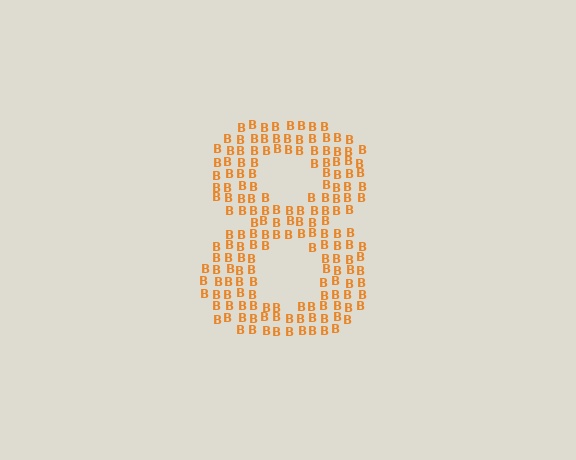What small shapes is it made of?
It is made of small letter B's.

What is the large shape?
The large shape is the digit 8.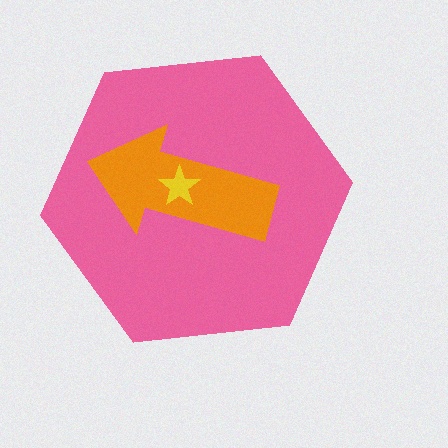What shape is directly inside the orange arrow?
The yellow star.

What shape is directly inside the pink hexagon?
The orange arrow.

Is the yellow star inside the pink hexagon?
Yes.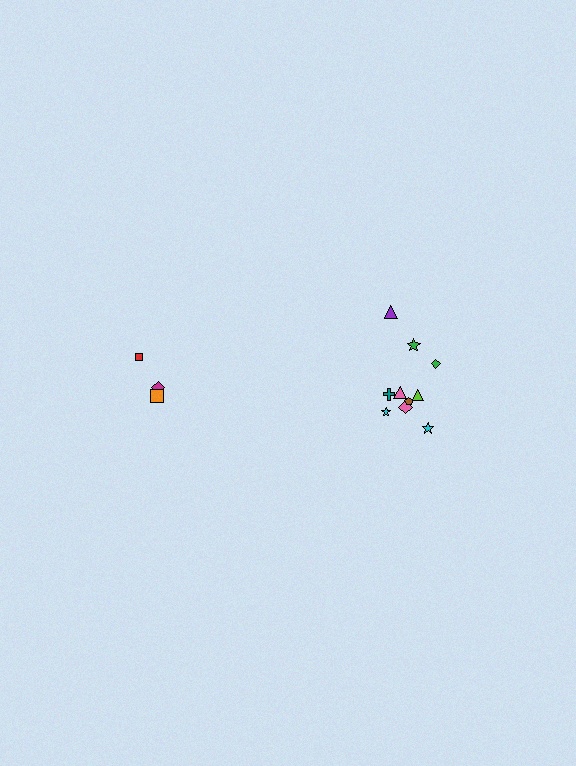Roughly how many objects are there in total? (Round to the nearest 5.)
Roughly 15 objects in total.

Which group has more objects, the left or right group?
The right group.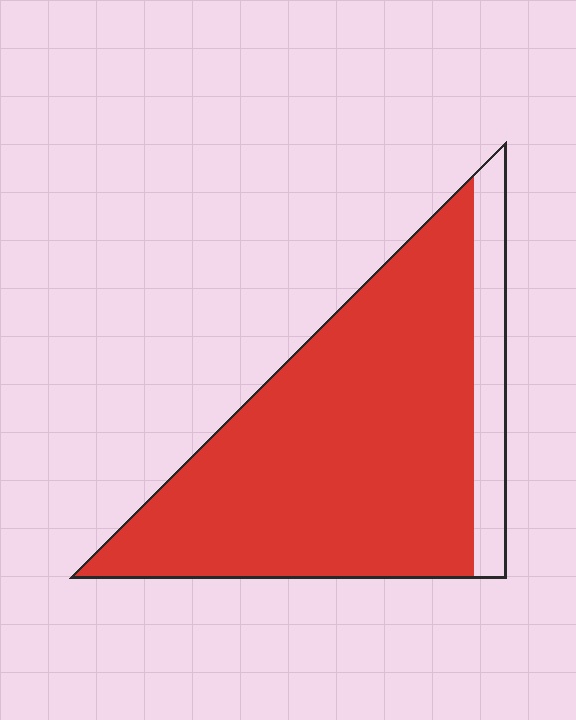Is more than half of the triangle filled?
Yes.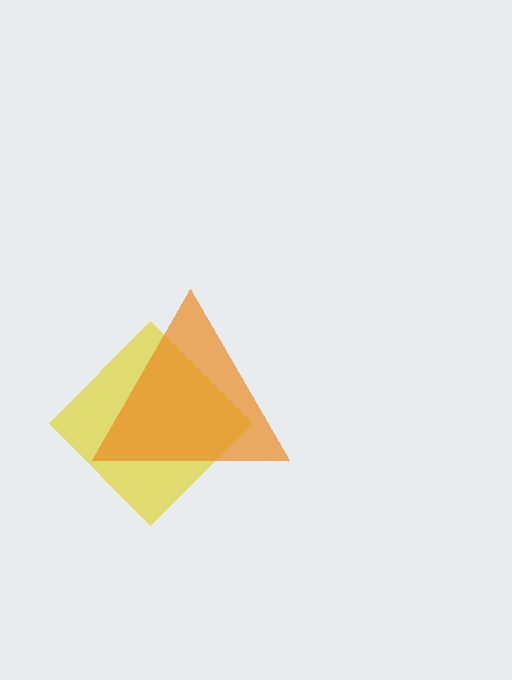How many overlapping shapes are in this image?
There are 2 overlapping shapes in the image.